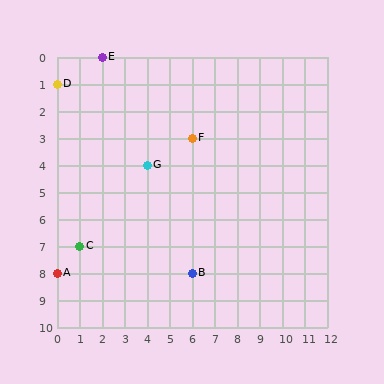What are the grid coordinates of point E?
Point E is at grid coordinates (2, 0).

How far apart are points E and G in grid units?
Points E and G are 2 columns and 4 rows apart (about 4.5 grid units diagonally).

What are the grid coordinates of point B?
Point B is at grid coordinates (6, 8).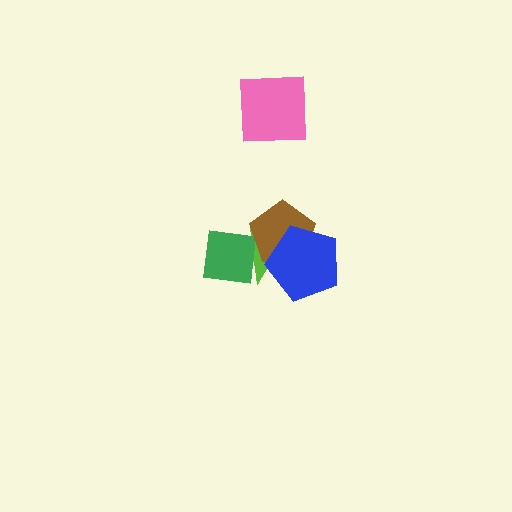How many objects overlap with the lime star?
3 objects overlap with the lime star.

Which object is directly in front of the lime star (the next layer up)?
The green square is directly in front of the lime star.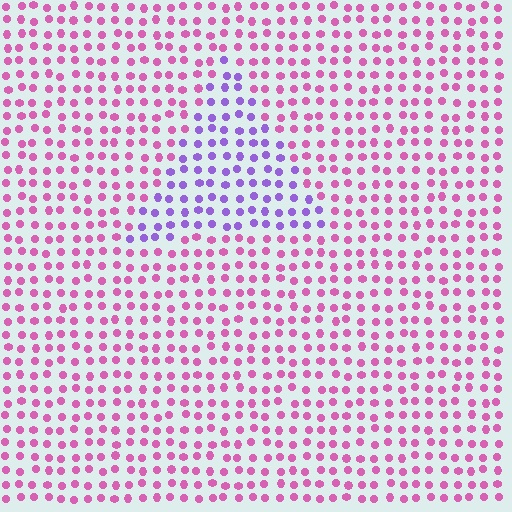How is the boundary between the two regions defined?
The boundary is defined purely by a slight shift in hue (about 51 degrees). Spacing, size, and orientation are identical on both sides.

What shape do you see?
I see a triangle.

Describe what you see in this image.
The image is filled with small pink elements in a uniform arrangement. A triangle-shaped region is visible where the elements are tinted to a slightly different hue, forming a subtle color boundary.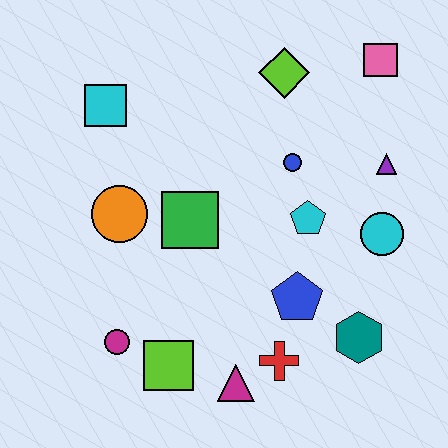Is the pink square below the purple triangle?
No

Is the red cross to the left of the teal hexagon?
Yes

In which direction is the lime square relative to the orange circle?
The lime square is below the orange circle.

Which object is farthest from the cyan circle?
The cyan square is farthest from the cyan circle.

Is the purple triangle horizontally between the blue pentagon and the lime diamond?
No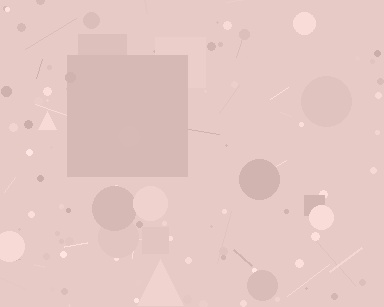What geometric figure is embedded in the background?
A square is embedded in the background.